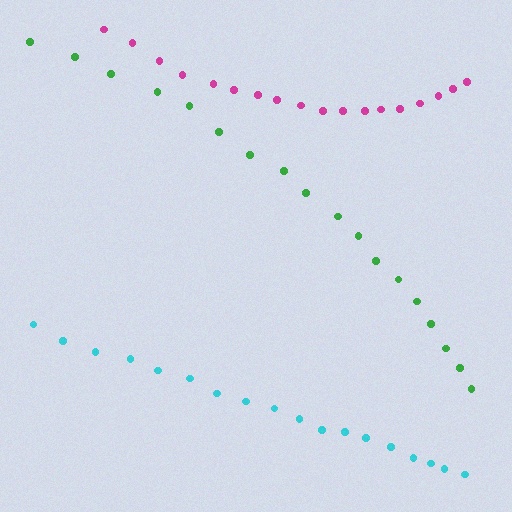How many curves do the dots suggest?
There are 3 distinct paths.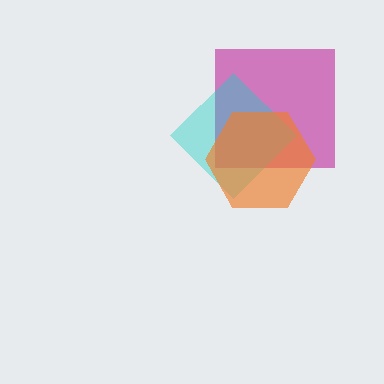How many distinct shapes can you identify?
There are 3 distinct shapes: a magenta square, a cyan diamond, an orange hexagon.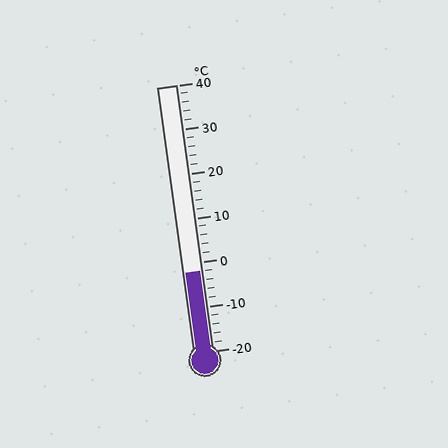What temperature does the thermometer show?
The thermometer shows approximately -2°C.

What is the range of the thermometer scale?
The thermometer scale ranges from -20°C to 40°C.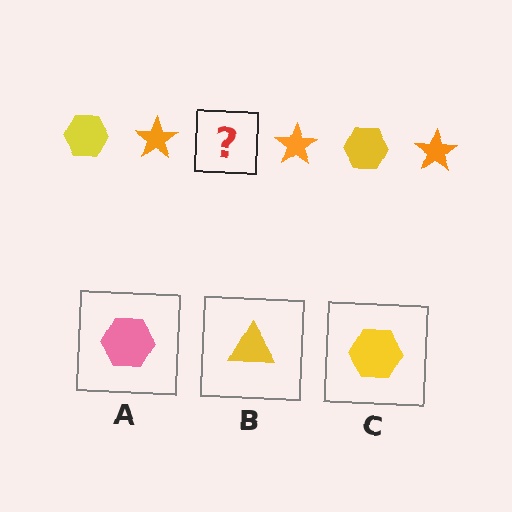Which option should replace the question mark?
Option C.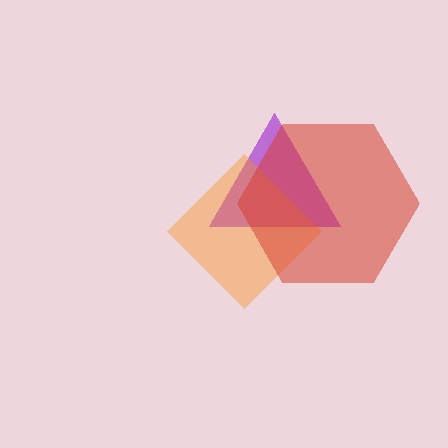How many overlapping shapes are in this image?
There are 3 overlapping shapes in the image.